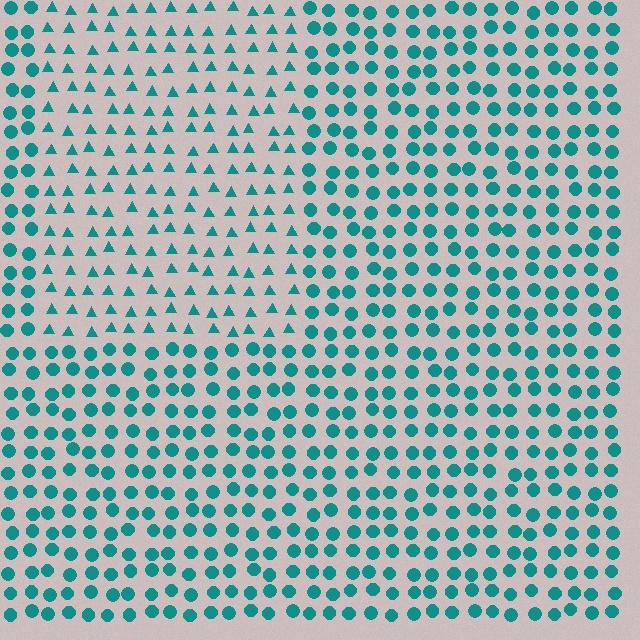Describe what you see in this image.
The image is filled with small teal elements arranged in a uniform grid. A rectangle-shaped region contains triangles, while the surrounding area contains circles. The boundary is defined purely by the change in element shape.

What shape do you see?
I see a rectangle.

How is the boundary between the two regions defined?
The boundary is defined by a change in element shape: triangles inside vs. circles outside. All elements share the same color and spacing.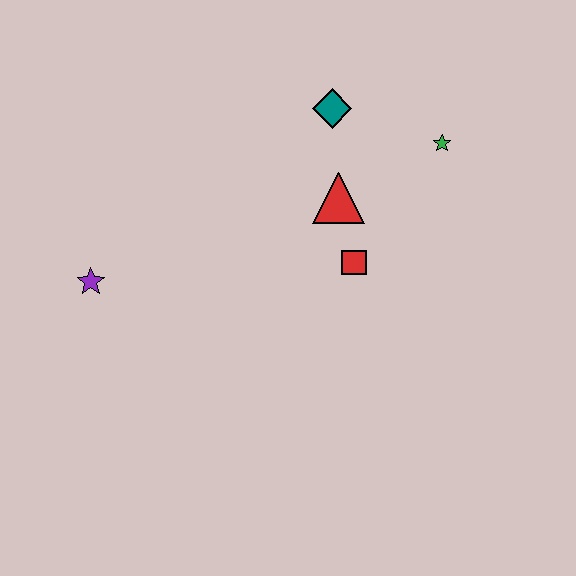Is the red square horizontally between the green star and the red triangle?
Yes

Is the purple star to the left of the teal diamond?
Yes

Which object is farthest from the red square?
The purple star is farthest from the red square.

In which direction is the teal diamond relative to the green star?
The teal diamond is to the left of the green star.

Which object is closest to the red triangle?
The red square is closest to the red triangle.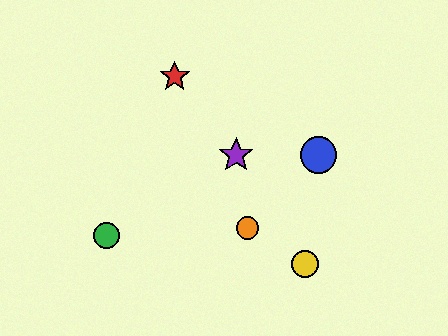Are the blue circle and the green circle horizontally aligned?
No, the blue circle is at y≈155 and the green circle is at y≈236.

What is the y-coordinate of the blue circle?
The blue circle is at y≈155.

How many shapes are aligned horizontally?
2 shapes (the blue circle, the purple star) are aligned horizontally.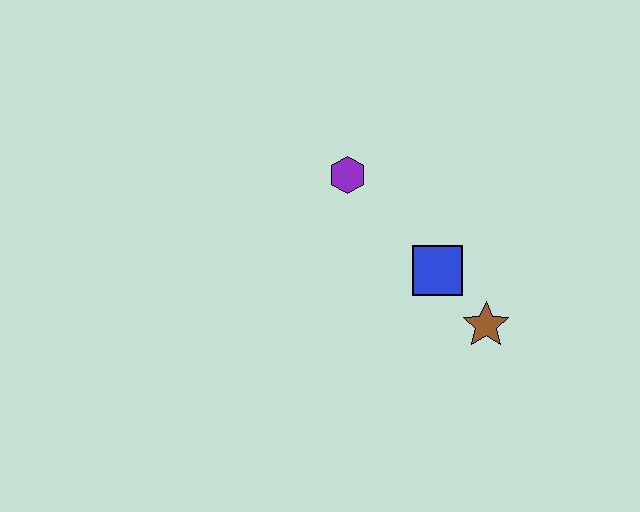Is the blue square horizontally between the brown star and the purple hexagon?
Yes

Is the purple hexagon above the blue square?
Yes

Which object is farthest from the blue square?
The purple hexagon is farthest from the blue square.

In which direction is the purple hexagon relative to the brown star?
The purple hexagon is above the brown star.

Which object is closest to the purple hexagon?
The blue square is closest to the purple hexagon.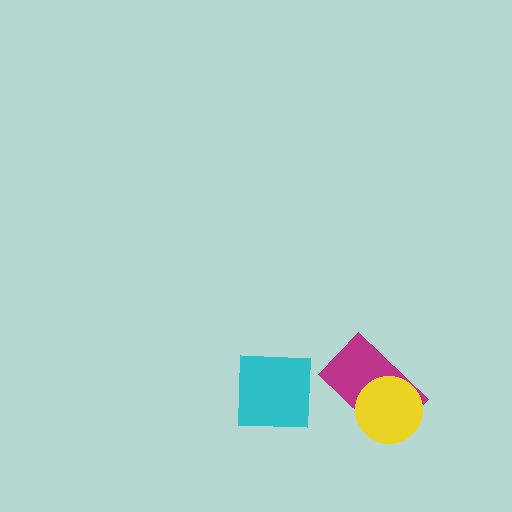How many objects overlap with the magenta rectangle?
1 object overlaps with the magenta rectangle.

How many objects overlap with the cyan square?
0 objects overlap with the cyan square.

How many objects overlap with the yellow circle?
1 object overlaps with the yellow circle.